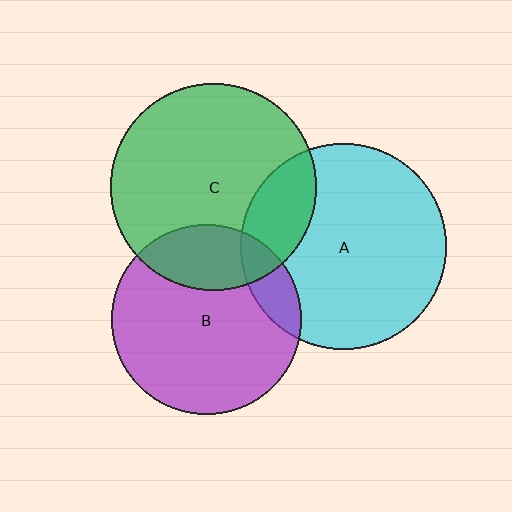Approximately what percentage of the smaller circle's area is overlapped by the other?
Approximately 10%.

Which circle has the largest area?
Circle C (green).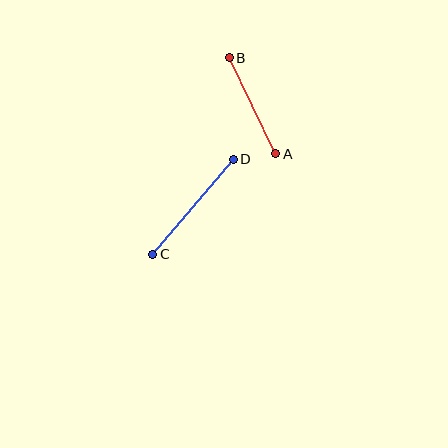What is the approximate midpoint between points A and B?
The midpoint is at approximately (253, 106) pixels.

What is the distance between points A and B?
The distance is approximately 106 pixels.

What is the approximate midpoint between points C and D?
The midpoint is at approximately (193, 207) pixels.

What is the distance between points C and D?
The distance is approximately 124 pixels.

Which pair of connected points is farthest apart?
Points C and D are farthest apart.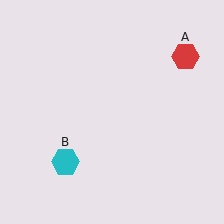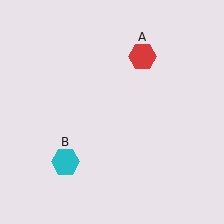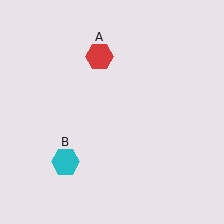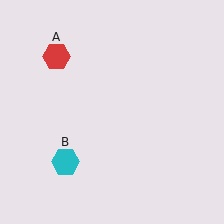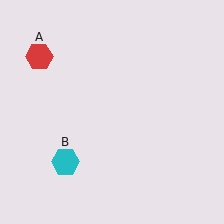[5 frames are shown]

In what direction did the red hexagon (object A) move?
The red hexagon (object A) moved left.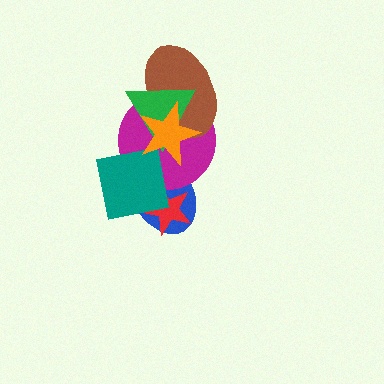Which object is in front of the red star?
The teal square is in front of the red star.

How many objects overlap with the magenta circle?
5 objects overlap with the magenta circle.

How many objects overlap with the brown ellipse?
3 objects overlap with the brown ellipse.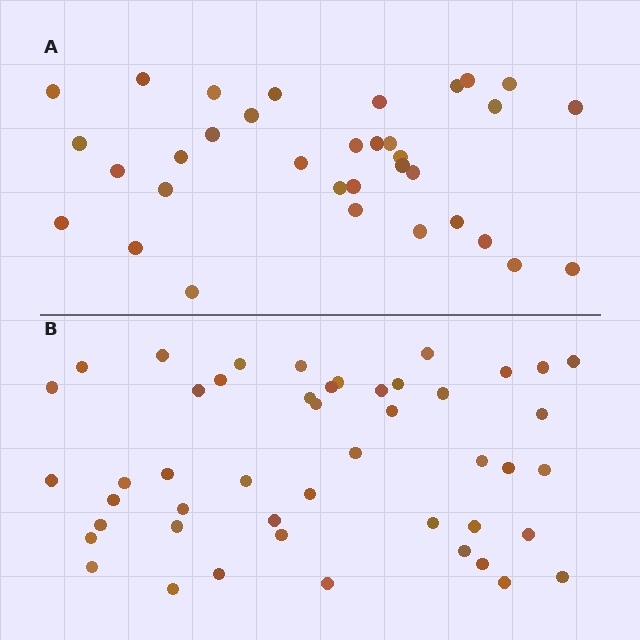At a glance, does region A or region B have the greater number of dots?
Region B (the bottom region) has more dots.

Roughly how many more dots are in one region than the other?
Region B has approximately 15 more dots than region A.